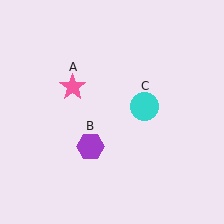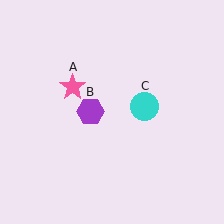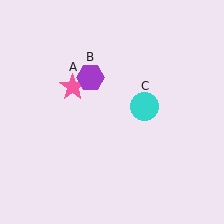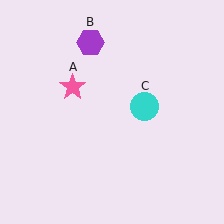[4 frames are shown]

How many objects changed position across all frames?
1 object changed position: purple hexagon (object B).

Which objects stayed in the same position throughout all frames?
Pink star (object A) and cyan circle (object C) remained stationary.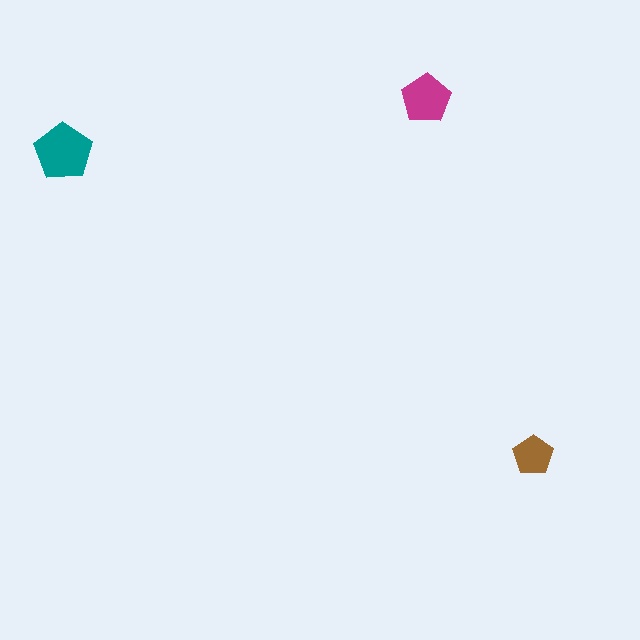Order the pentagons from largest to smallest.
the teal one, the magenta one, the brown one.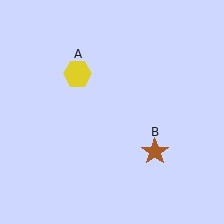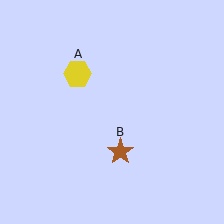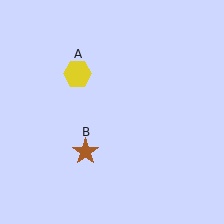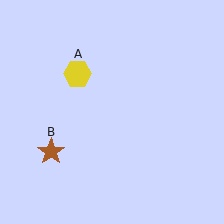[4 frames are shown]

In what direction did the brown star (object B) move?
The brown star (object B) moved left.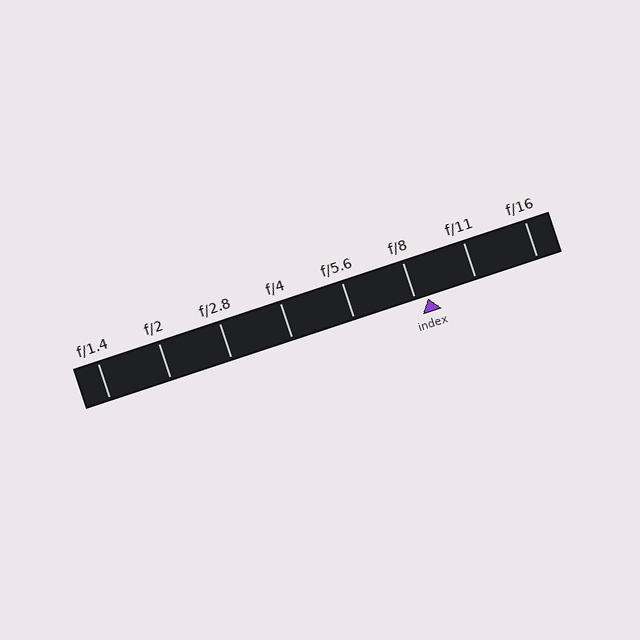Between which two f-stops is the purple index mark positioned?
The index mark is between f/8 and f/11.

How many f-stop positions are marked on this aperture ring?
There are 8 f-stop positions marked.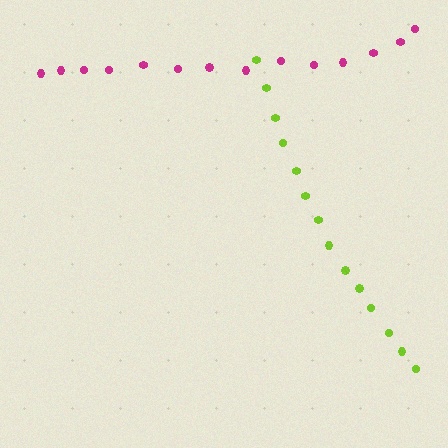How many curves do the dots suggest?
There are 2 distinct paths.